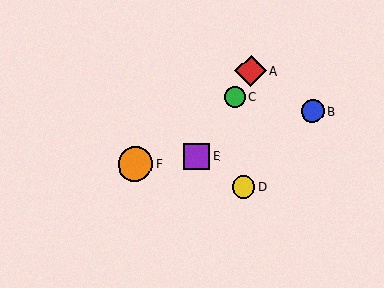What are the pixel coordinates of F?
Object F is at (135, 164).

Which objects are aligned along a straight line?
Objects A, C, E are aligned along a straight line.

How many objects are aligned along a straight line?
3 objects (A, C, E) are aligned along a straight line.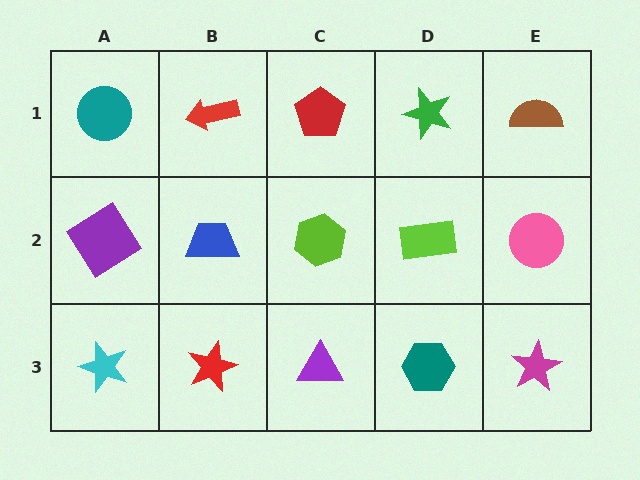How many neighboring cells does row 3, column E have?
2.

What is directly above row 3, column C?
A lime hexagon.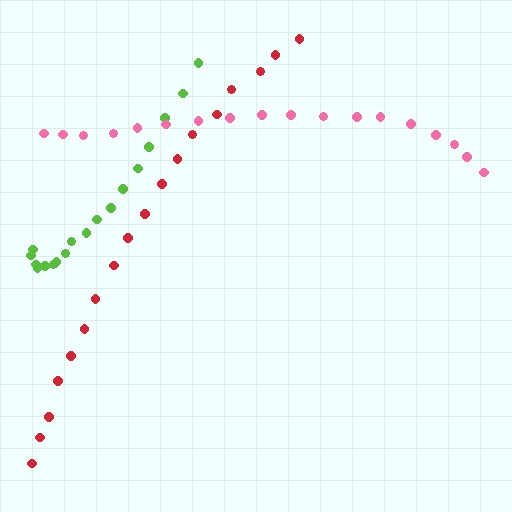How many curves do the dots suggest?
There are 3 distinct paths.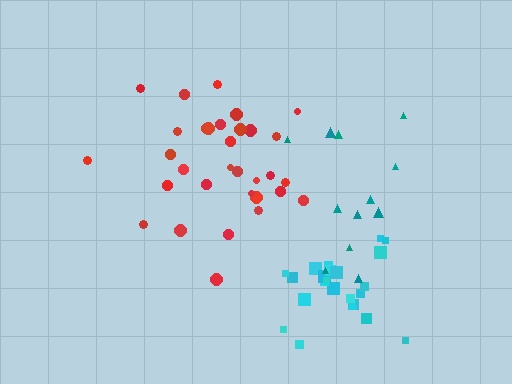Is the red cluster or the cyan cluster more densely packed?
Cyan.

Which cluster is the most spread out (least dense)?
Teal.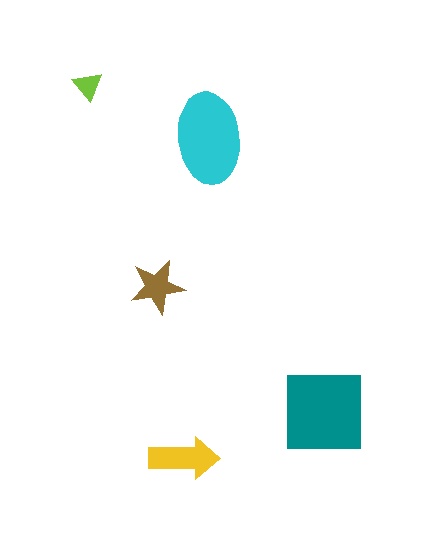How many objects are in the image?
There are 5 objects in the image.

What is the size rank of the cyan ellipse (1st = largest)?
2nd.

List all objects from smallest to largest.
The lime triangle, the brown star, the yellow arrow, the cyan ellipse, the teal square.